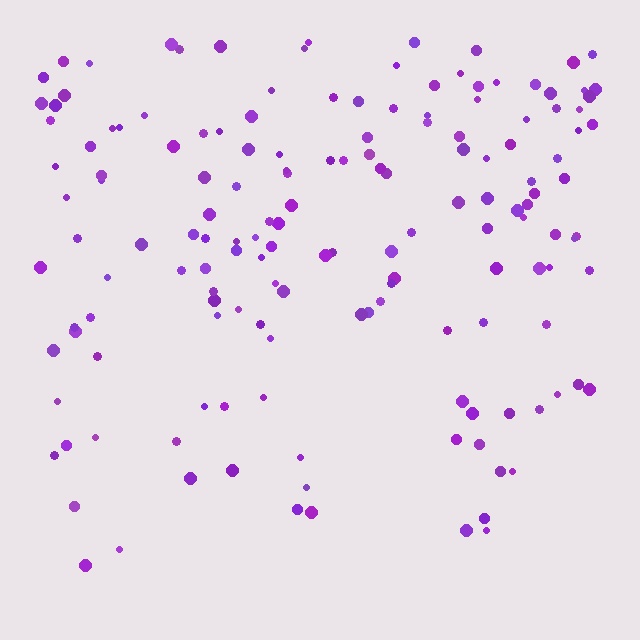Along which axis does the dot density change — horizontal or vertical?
Vertical.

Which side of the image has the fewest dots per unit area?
The bottom.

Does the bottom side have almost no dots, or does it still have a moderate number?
Still a moderate number, just noticeably fewer than the top.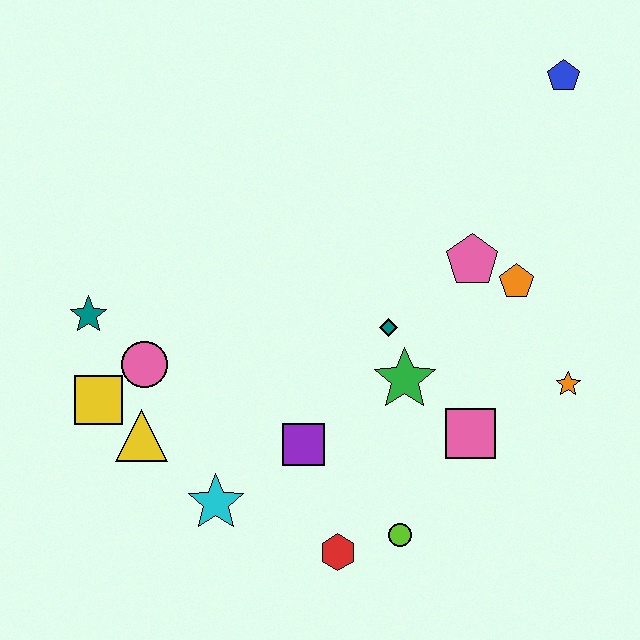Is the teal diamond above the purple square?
Yes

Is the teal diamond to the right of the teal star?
Yes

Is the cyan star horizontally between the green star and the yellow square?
Yes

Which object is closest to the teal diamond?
The green star is closest to the teal diamond.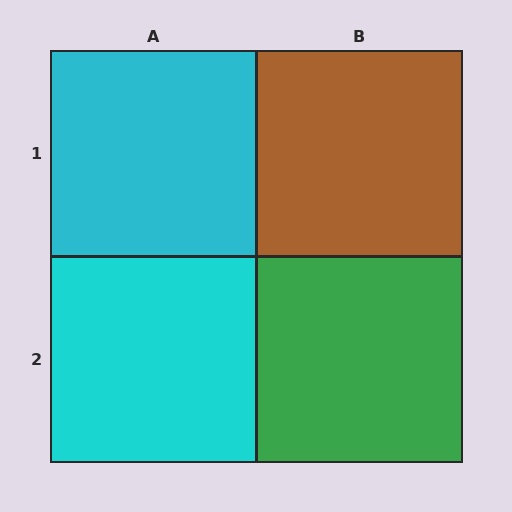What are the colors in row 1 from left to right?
Cyan, brown.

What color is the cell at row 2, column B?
Green.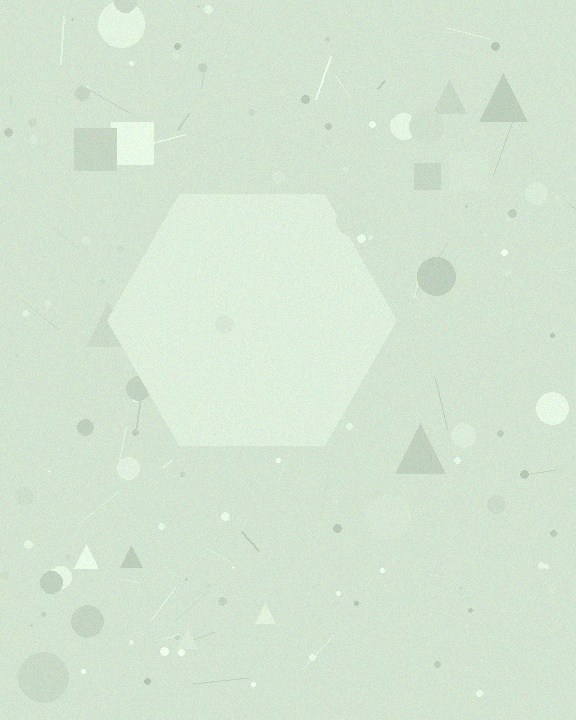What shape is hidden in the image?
A hexagon is hidden in the image.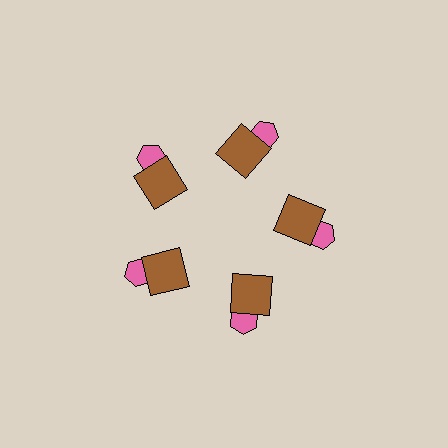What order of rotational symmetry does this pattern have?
This pattern has 5-fold rotational symmetry.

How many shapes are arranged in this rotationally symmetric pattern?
There are 10 shapes, arranged in 5 groups of 2.